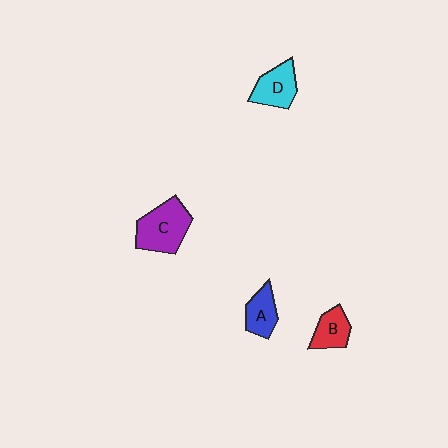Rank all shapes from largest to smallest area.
From largest to smallest: C (purple), D (cyan), A (blue), B (red).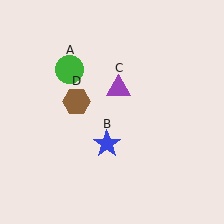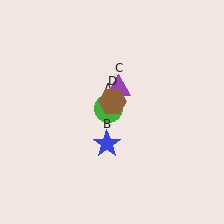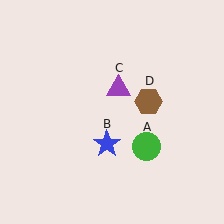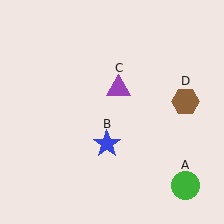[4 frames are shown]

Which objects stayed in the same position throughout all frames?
Blue star (object B) and purple triangle (object C) remained stationary.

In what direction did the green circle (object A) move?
The green circle (object A) moved down and to the right.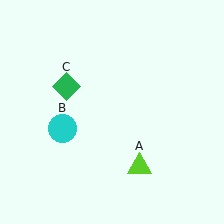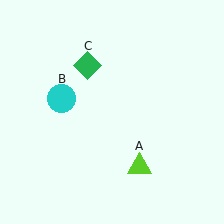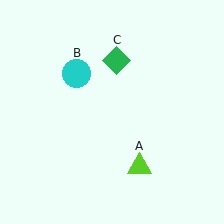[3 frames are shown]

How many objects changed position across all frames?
2 objects changed position: cyan circle (object B), green diamond (object C).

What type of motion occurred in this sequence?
The cyan circle (object B), green diamond (object C) rotated clockwise around the center of the scene.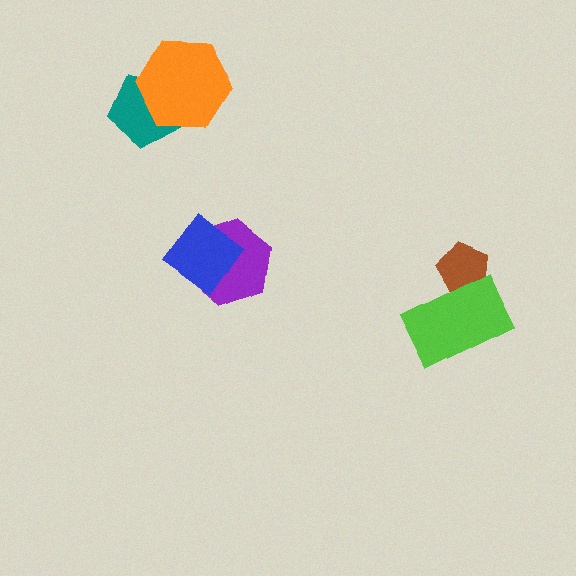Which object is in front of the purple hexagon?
The blue diamond is in front of the purple hexagon.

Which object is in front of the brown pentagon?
The lime rectangle is in front of the brown pentagon.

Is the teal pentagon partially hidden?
Yes, it is partially covered by another shape.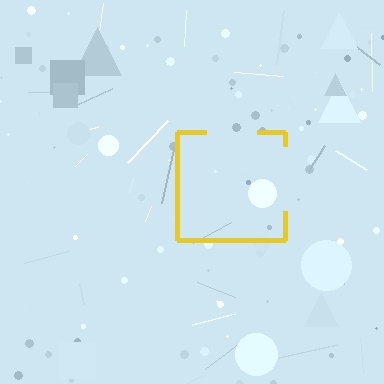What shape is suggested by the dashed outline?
The dashed outline suggests a square.